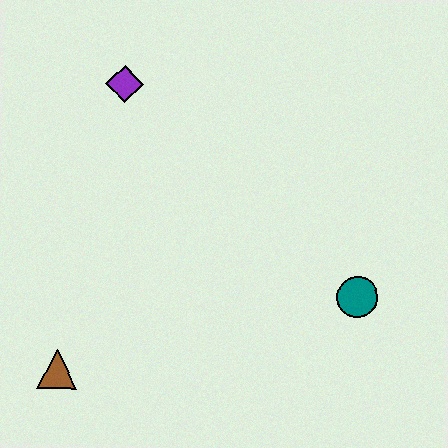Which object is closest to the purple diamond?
The brown triangle is closest to the purple diamond.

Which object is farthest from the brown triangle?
The teal circle is farthest from the brown triangle.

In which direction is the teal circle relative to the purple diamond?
The teal circle is to the right of the purple diamond.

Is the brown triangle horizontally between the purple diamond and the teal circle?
No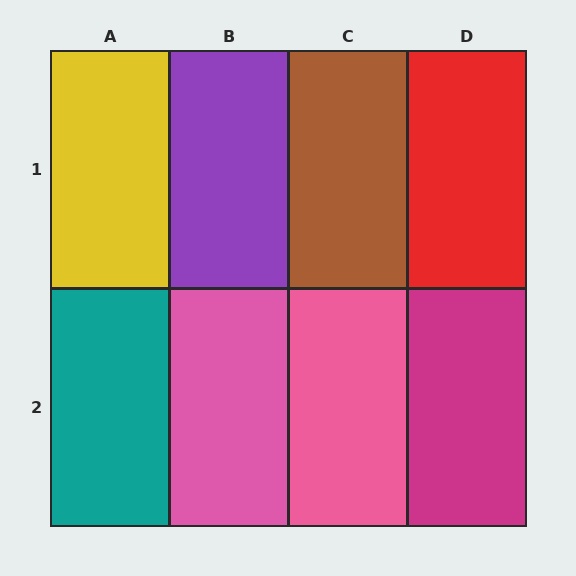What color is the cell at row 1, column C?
Brown.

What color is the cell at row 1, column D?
Red.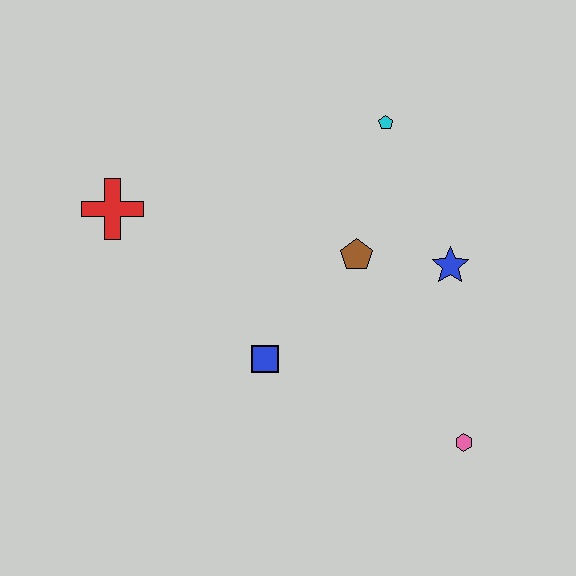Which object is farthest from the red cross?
The pink hexagon is farthest from the red cross.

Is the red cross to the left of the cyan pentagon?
Yes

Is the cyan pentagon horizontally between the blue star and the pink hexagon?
No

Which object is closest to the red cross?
The blue square is closest to the red cross.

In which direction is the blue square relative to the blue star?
The blue square is to the left of the blue star.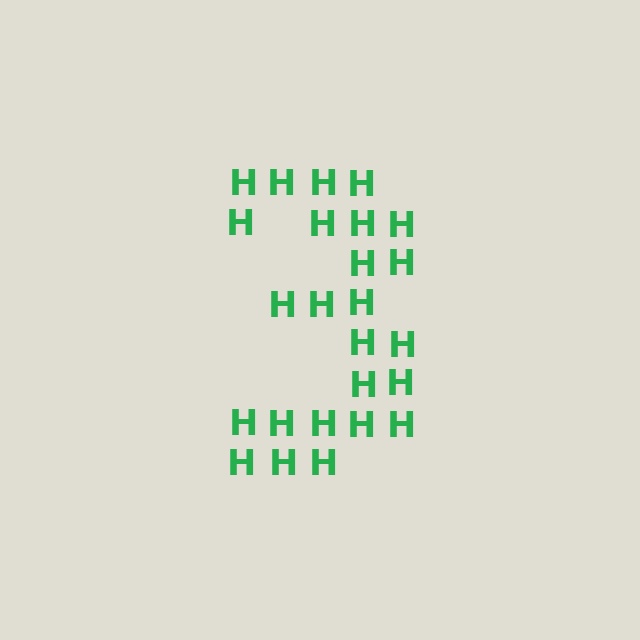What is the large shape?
The large shape is the digit 3.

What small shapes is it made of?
It is made of small letter H's.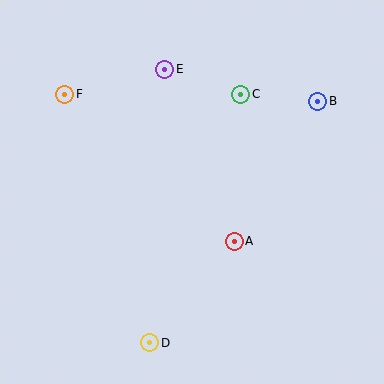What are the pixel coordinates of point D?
Point D is at (150, 343).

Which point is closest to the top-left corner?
Point F is closest to the top-left corner.